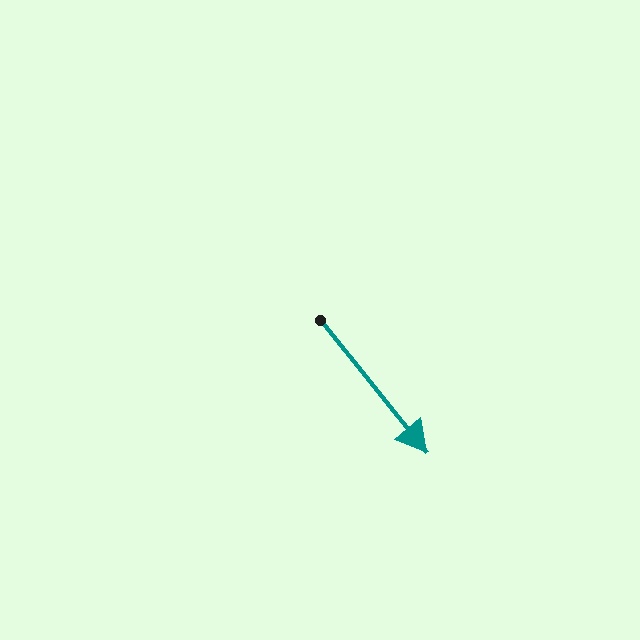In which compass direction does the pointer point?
Southeast.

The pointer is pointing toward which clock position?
Roughly 5 o'clock.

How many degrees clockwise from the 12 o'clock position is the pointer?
Approximately 141 degrees.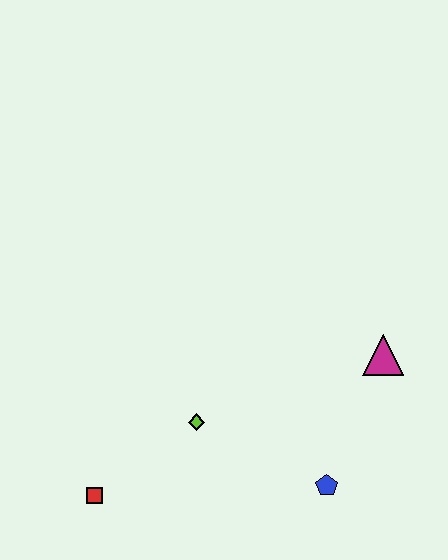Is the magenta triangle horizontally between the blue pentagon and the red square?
No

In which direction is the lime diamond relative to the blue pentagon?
The lime diamond is to the left of the blue pentagon.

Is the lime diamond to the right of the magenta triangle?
No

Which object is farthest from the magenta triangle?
The red square is farthest from the magenta triangle.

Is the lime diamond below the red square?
No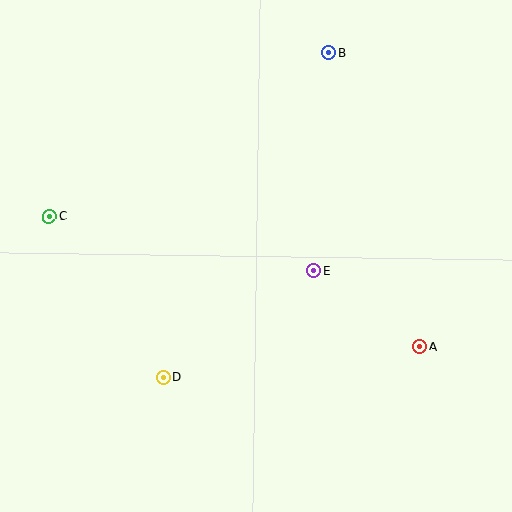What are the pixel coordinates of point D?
Point D is at (163, 377).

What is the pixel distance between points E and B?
The distance between E and B is 218 pixels.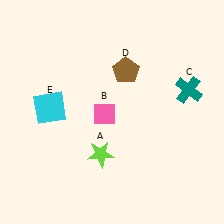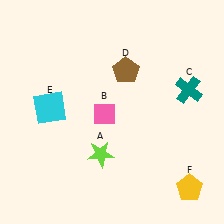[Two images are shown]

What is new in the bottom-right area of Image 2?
A yellow pentagon (F) was added in the bottom-right area of Image 2.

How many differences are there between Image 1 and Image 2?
There is 1 difference between the two images.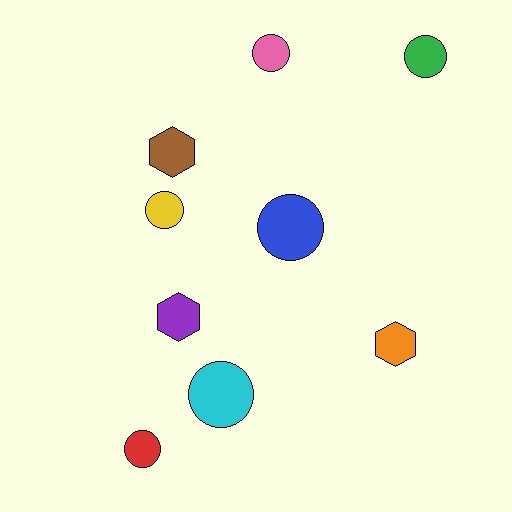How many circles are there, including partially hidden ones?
There are 6 circles.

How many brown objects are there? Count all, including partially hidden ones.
There is 1 brown object.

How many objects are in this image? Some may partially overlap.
There are 9 objects.